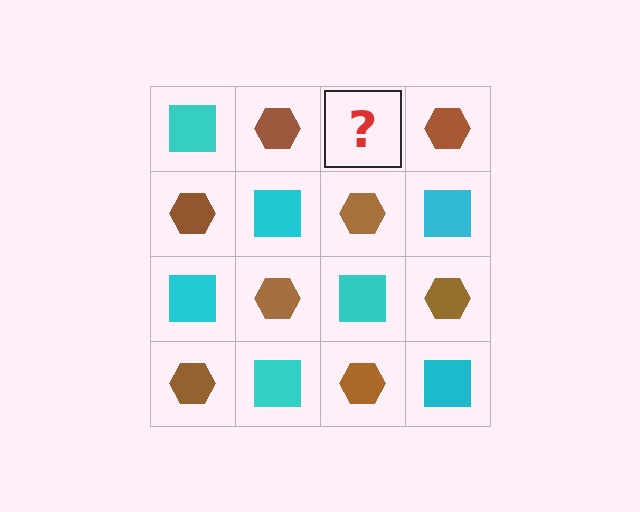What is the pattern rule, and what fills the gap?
The rule is that it alternates cyan square and brown hexagon in a checkerboard pattern. The gap should be filled with a cyan square.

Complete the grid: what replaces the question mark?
The question mark should be replaced with a cyan square.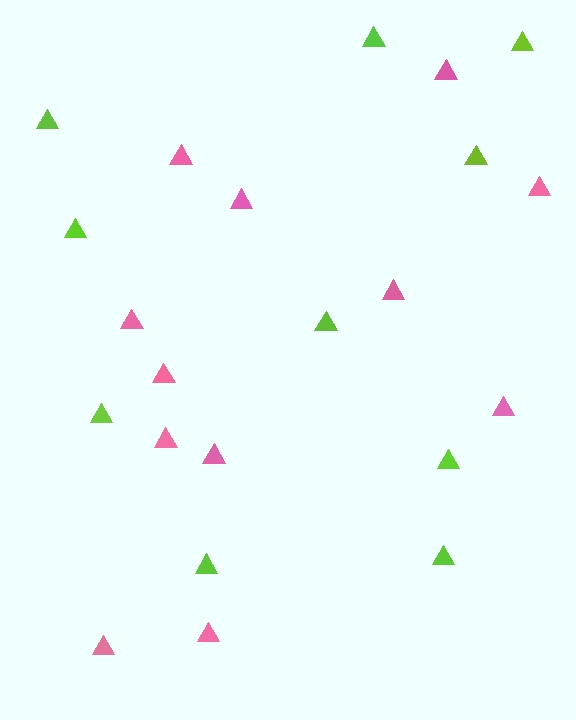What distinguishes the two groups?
There are 2 groups: one group of lime triangles (10) and one group of pink triangles (12).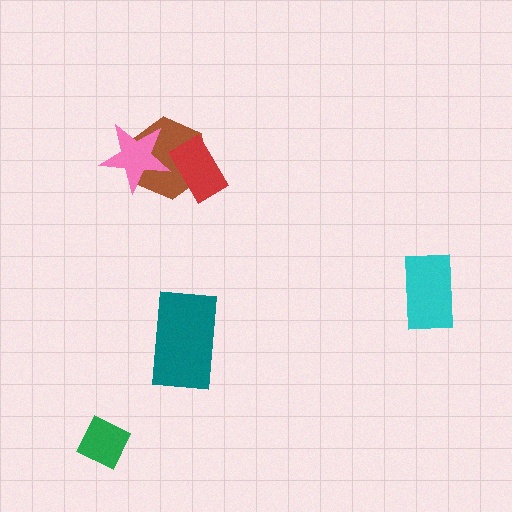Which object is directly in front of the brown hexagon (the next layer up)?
The red rectangle is directly in front of the brown hexagon.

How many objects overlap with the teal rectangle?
0 objects overlap with the teal rectangle.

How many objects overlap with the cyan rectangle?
0 objects overlap with the cyan rectangle.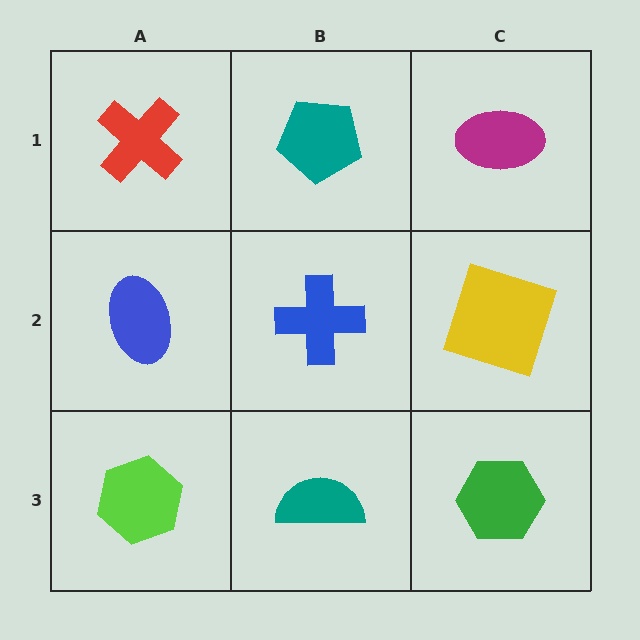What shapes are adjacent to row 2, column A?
A red cross (row 1, column A), a lime hexagon (row 3, column A), a blue cross (row 2, column B).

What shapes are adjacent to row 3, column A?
A blue ellipse (row 2, column A), a teal semicircle (row 3, column B).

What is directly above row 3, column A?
A blue ellipse.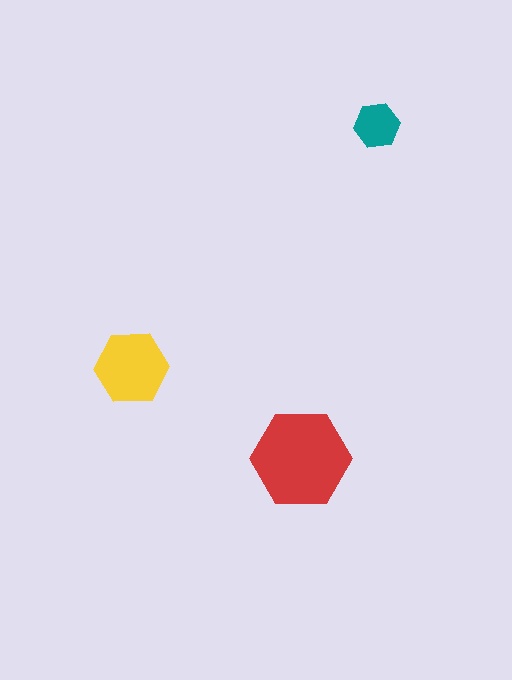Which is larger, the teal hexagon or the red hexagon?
The red one.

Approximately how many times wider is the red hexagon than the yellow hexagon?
About 1.5 times wider.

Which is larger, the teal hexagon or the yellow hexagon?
The yellow one.